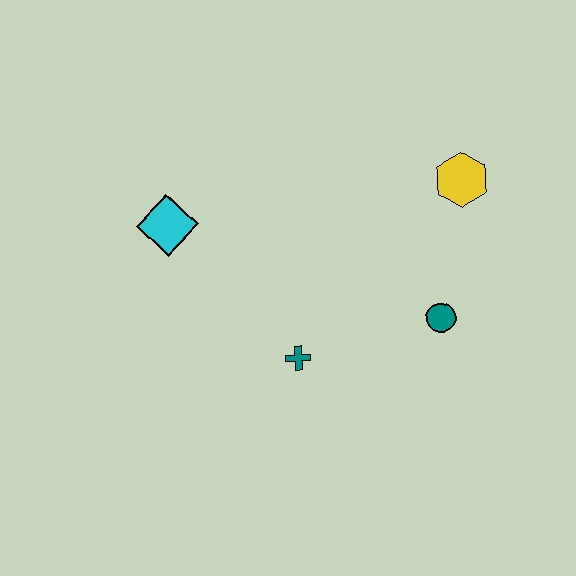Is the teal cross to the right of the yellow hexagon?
No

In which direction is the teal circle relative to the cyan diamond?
The teal circle is to the right of the cyan diamond.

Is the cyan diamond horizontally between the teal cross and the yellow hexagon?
No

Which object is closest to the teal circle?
The yellow hexagon is closest to the teal circle.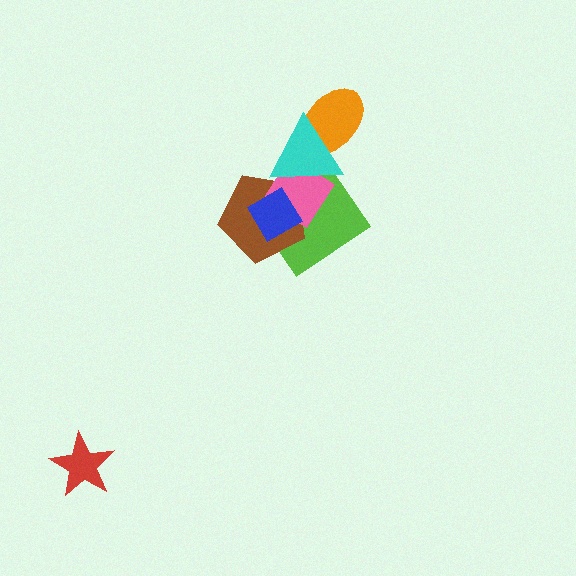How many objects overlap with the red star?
0 objects overlap with the red star.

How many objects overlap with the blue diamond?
3 objects overlap with the blue diamond.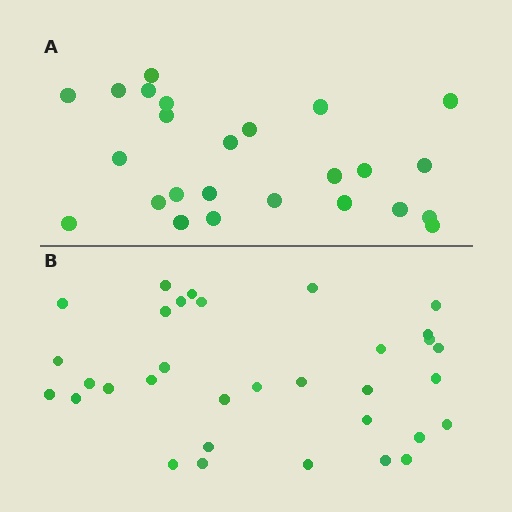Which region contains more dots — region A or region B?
Region B (the bottom region) has more dots.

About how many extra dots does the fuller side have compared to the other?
Region B has roughly 8 or so more dots than region A.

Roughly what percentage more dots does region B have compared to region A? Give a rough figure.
About 30% more.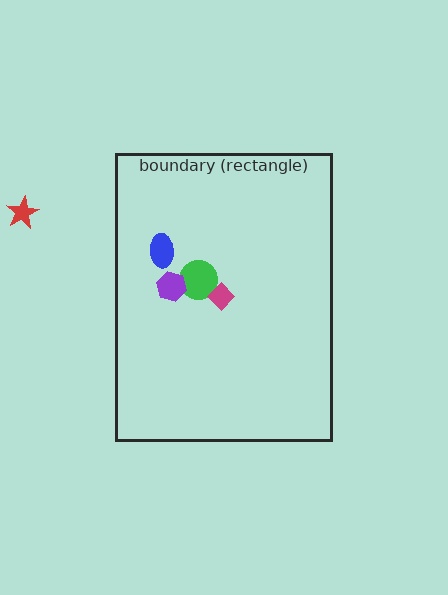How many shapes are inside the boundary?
4 inside, 1 outside.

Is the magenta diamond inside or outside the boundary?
Inside.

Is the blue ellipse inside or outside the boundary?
Inside.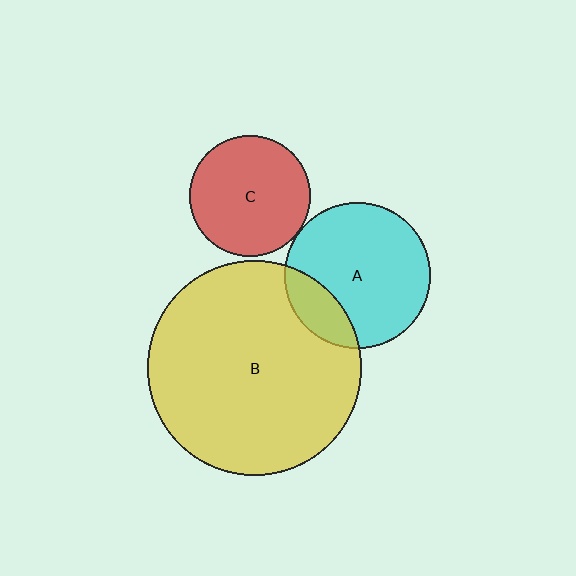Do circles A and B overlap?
Yes.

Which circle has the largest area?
Circle B (yellow).